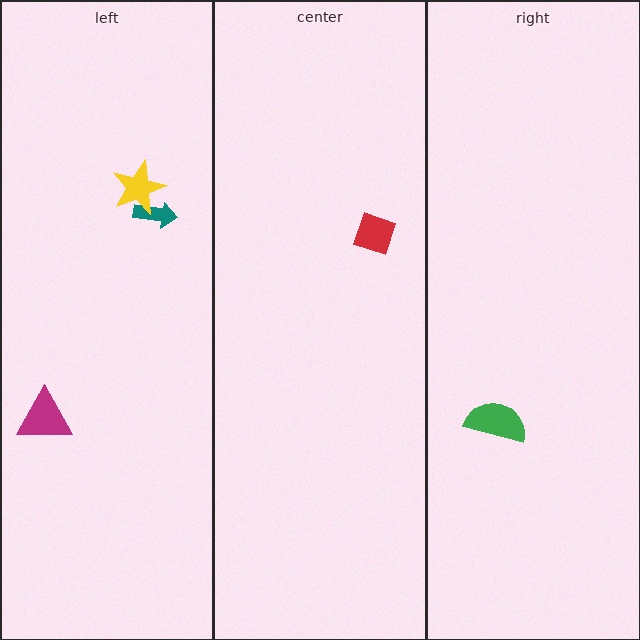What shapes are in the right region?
The green semicircle.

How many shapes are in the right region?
1.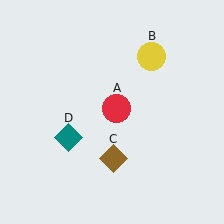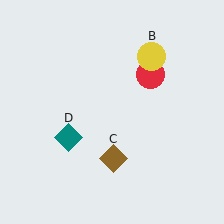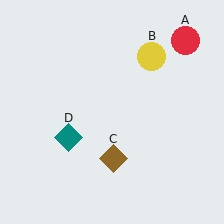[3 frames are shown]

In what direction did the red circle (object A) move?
The red circle (object A) moved up and to the right.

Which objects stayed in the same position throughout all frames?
Yellow circle (object B) and brown diamond (object C) and teal diamond (object D) remained stationary.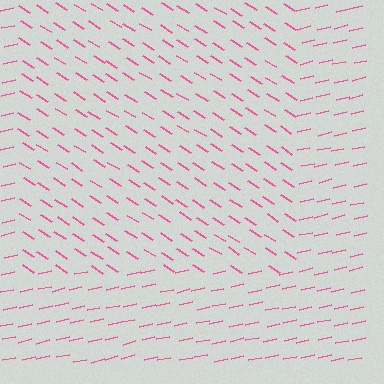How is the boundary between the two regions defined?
The boundary is defined purely by a change in line orientation (approximately 45 degrees difference). All lines are the same color and thickness.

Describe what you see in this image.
The image is filled with small pink line segments. A rectangle region in the image has lines oriented differently from the surrounding lines, creating a visible texture boundary.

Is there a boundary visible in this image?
Yes, there is a texture boundary formed by a change in line orientation.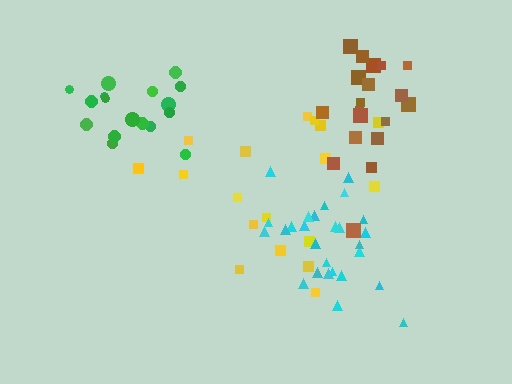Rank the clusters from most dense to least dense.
cyan, green, brown, yellow.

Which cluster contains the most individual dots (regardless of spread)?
Cyan (27).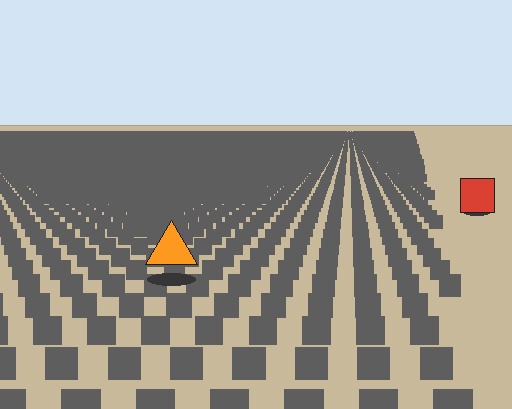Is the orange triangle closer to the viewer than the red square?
Yes. The orange triangle is closer — you can tell from the texture gradient: the ground texture is coarser near it.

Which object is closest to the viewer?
The orange triangle is closest. The texture marks near it are larger and more spread out.